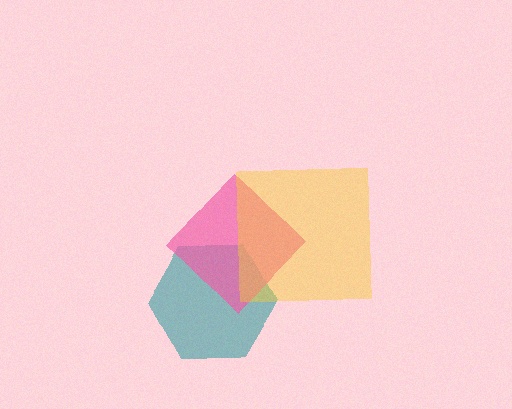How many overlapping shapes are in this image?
There are 3 overlapping shapes in the image.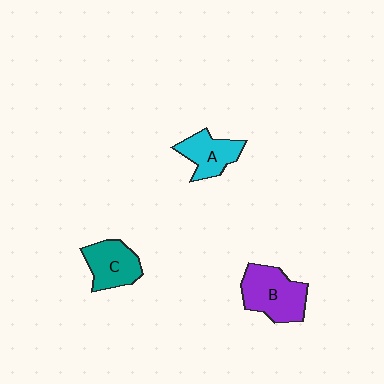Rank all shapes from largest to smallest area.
From largest to smallest: B (purple), C (teal), A (cyan).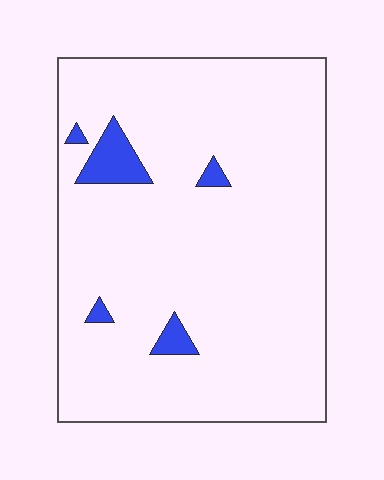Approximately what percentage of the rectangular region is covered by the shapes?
Approximately 5%.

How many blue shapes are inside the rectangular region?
5.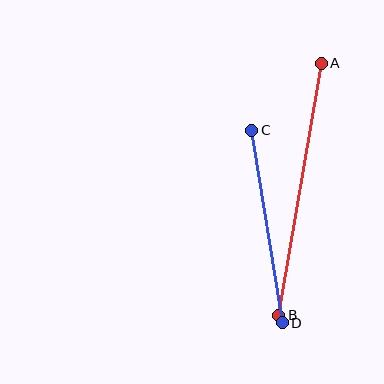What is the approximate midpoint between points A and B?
The midpoint is at approximately (300, 189) pixels.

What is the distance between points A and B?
The distance is approximately 256 pixels.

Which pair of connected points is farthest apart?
Points A and B are farthest apart.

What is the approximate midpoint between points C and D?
The midpoint is at approximately (267, 227) pixels.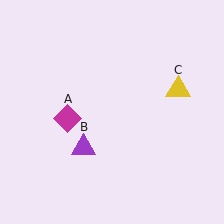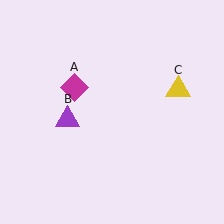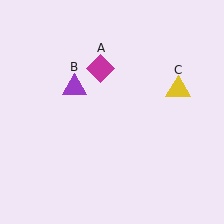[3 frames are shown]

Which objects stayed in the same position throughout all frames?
Yellow triangle (object C) remained stationary.